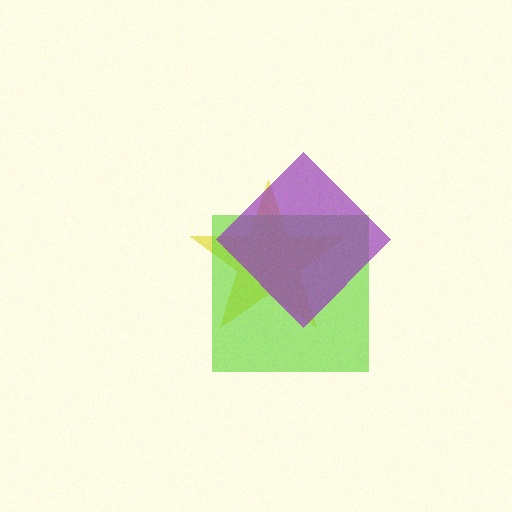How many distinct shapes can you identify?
There are 3 distinct shapes: a yellow star, a lime square, a purple diamond.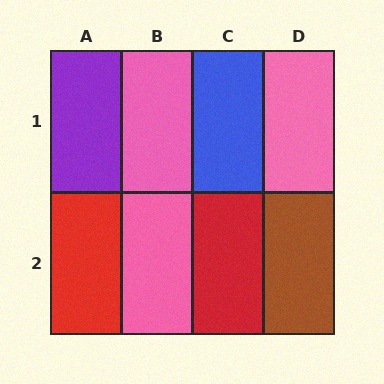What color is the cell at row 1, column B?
Pink.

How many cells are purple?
1 cell is purple.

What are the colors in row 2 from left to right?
Red, pink, red, brown.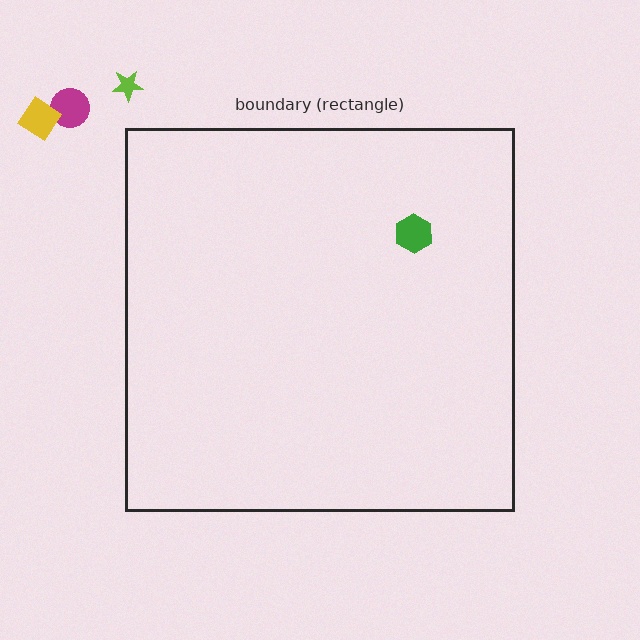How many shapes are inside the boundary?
1 inside, 3 outside.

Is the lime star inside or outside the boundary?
Outside.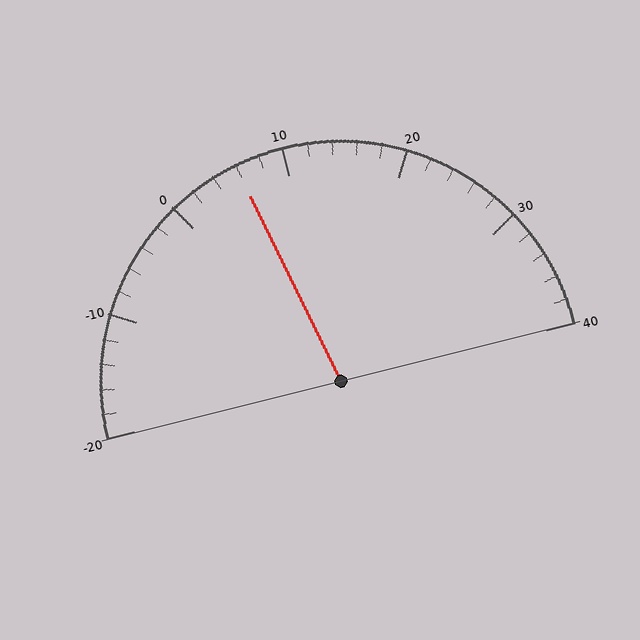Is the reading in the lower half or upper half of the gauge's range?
The reading is in the lower half of the range (-20 to 40).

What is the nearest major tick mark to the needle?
The nearest major tick mark is 10.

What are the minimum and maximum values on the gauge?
The gauge ranges from -20 to 40.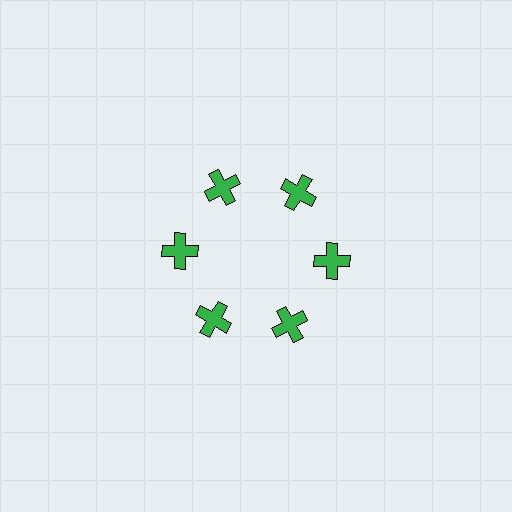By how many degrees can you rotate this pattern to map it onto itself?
The pattern maps onto itself every 60 degrees of rotation.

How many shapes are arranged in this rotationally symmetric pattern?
There are 6 shapes, arranged in 6 groups of 1.